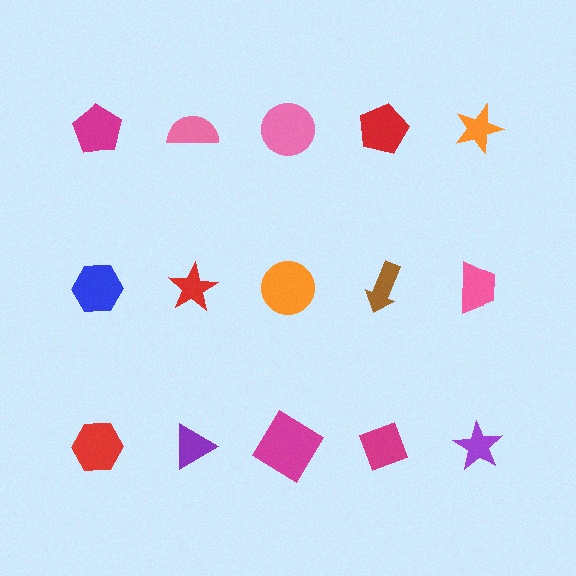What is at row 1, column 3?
A pink circle.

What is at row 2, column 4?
A brown arrow.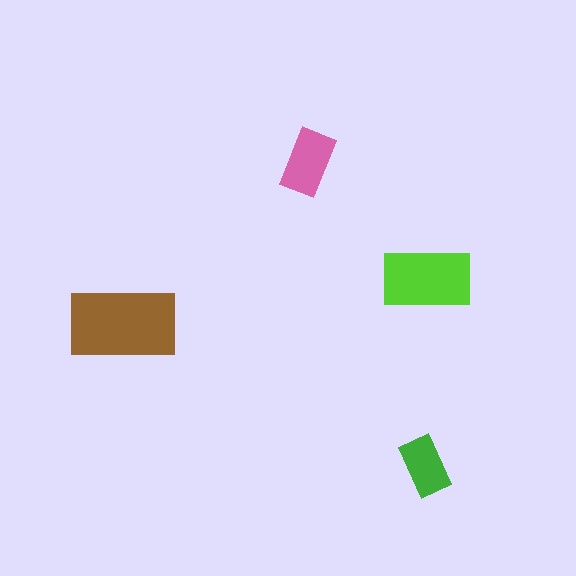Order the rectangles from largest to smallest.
the brown one, the lime one, the pink one, the green one.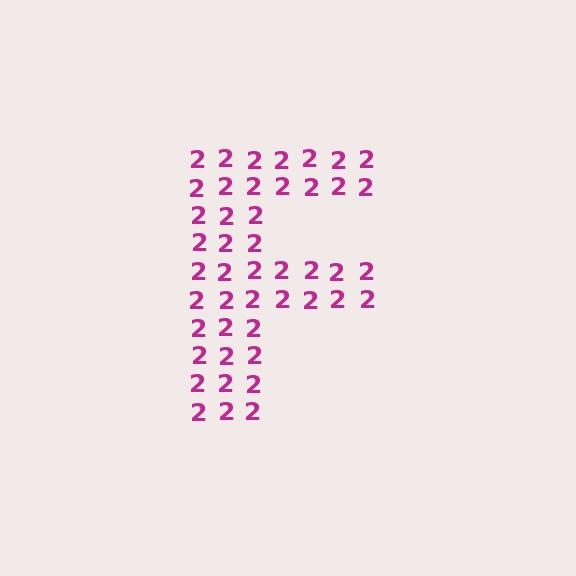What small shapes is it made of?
It is made of small digit 2's.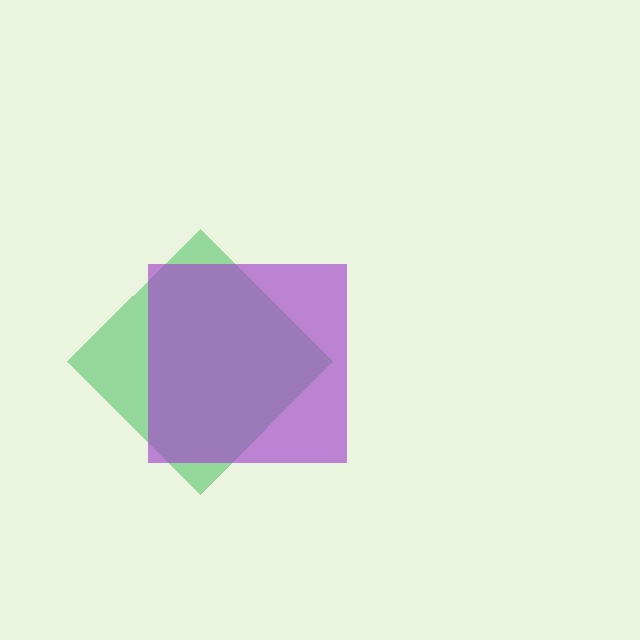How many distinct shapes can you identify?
There are 2 distinct shapes: a green diamond, a purple square.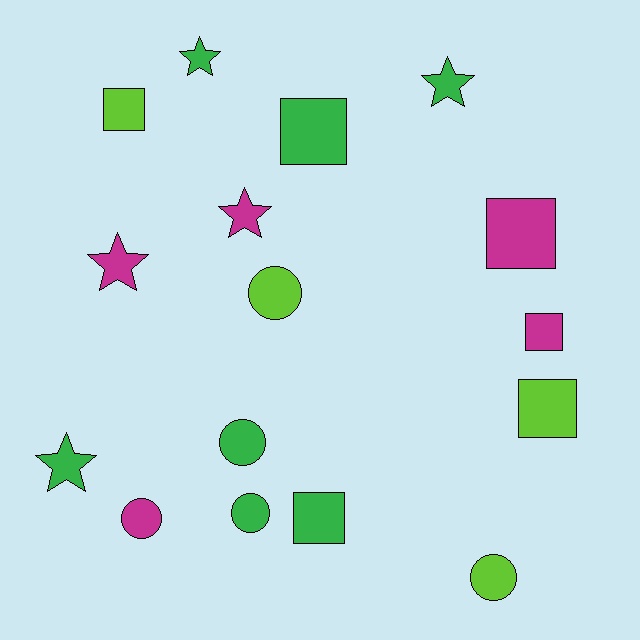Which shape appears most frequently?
Square, with 6 objects.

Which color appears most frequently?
Green, with 7 objects.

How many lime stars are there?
There are no lime stars.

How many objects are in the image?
There are 16 objects.